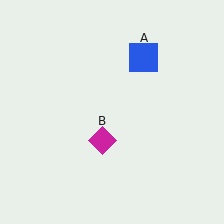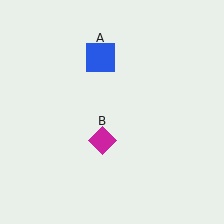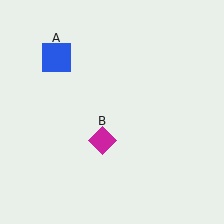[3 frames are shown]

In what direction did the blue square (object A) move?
The blue square (object A) moved left.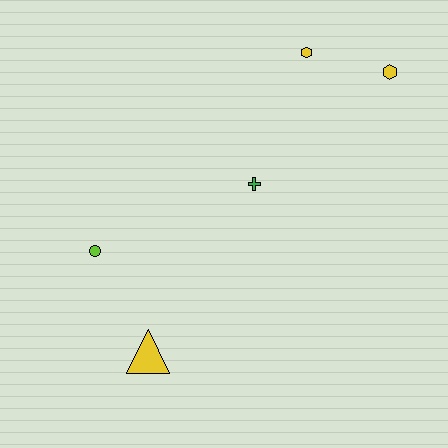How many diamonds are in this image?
There are no diamonds.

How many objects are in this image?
There are 5 objects.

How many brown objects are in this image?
There are no brown objects.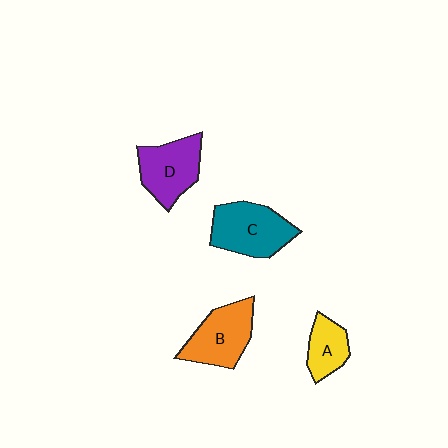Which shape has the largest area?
Shape C (teal).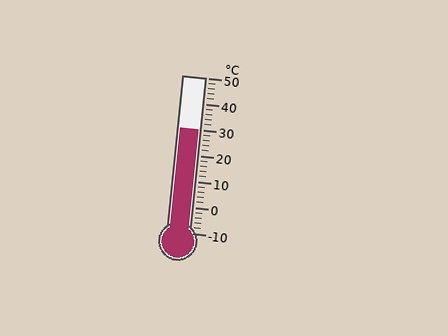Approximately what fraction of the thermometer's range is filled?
The thermometer is filled to approximately 65% of its range.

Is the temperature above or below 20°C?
The temperature is above 20°C.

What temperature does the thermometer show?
The thermometer shows approximately 30°C.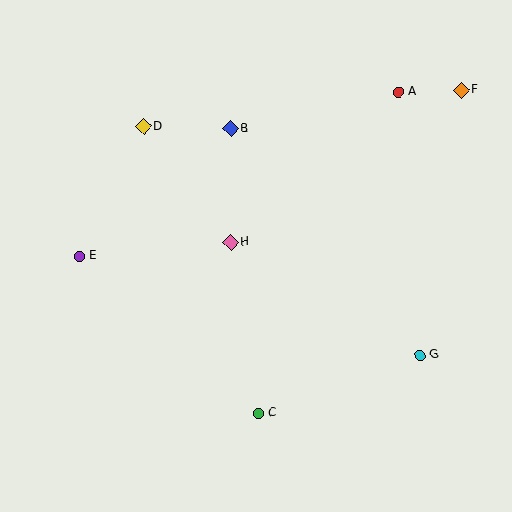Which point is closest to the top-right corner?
Point F is closest to the top-right corner.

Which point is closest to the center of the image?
Point H at (231, 242) is closest to the center.